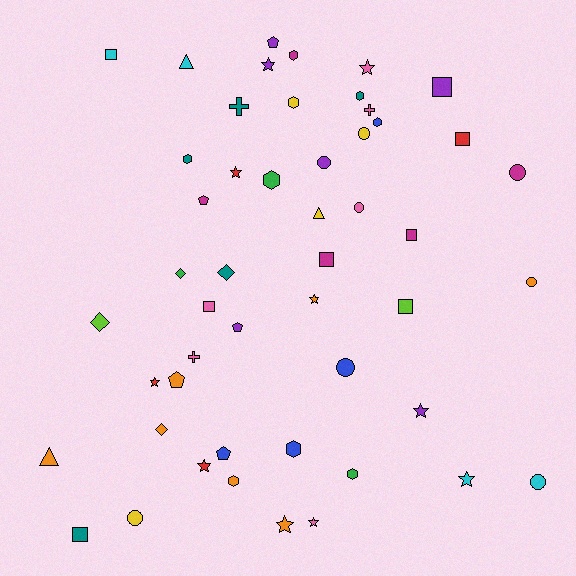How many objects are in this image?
There are 50 objects.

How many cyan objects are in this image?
There are 4 cyan objects.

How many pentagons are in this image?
There are 5 pentagons.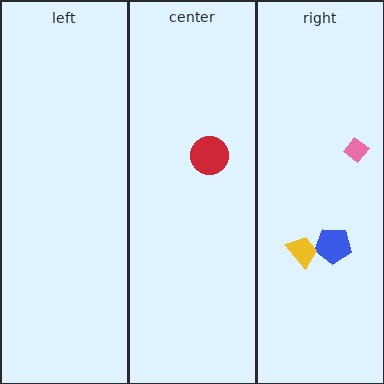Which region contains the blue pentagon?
The right region.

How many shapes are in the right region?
3.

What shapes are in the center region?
The red circle.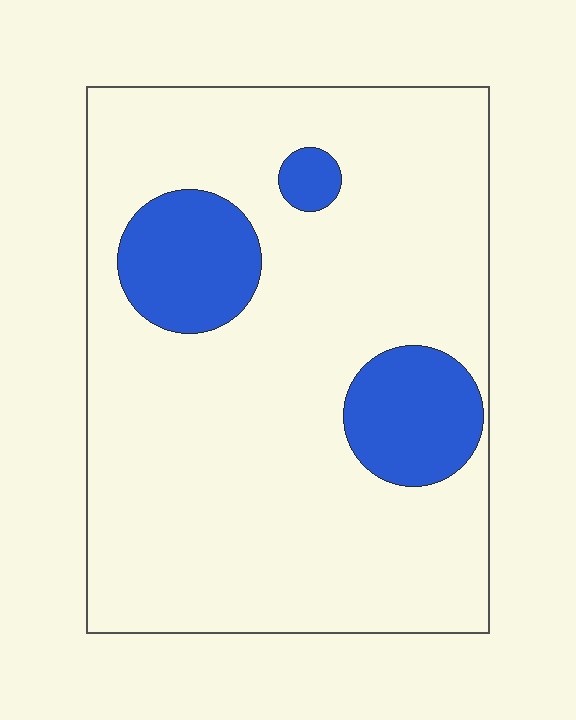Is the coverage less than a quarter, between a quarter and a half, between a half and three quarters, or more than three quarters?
Less than a quarter.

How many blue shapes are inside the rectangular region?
3.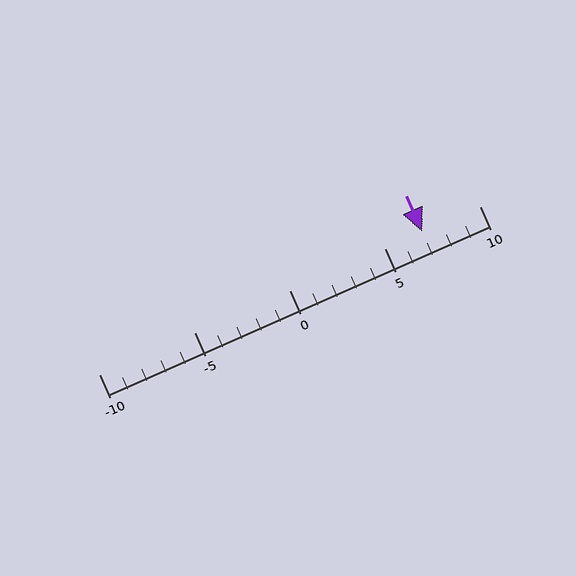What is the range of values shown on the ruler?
The ruler shows values from -10 to 10.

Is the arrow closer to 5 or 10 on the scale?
The arrow is closer to 5.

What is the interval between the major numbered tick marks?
The major tick marks are spaced 5 units apart.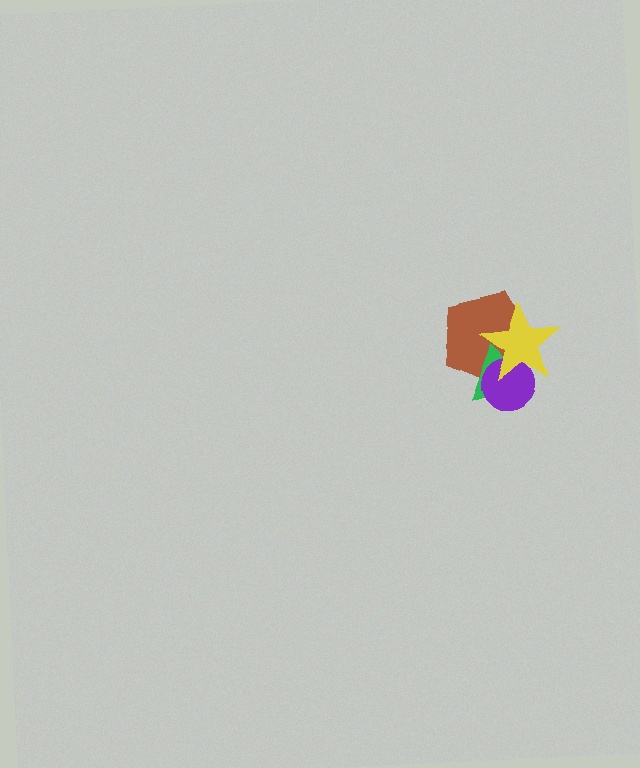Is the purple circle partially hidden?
Yes, it is partially covered by another shape.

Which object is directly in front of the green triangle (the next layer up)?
The purple circle is directly in front of the green triangle.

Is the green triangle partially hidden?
Yes, it is partially covered by another shape.